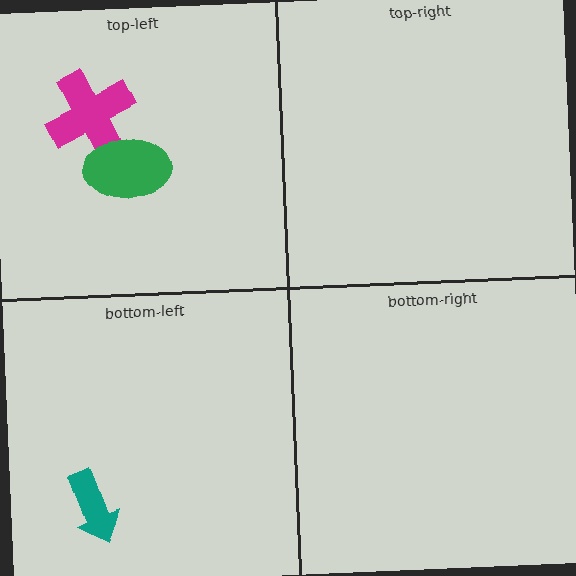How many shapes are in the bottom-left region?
1.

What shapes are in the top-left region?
The magenta cross, the green ellipse.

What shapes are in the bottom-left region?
The teal arrow.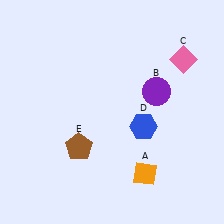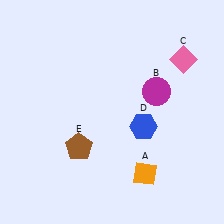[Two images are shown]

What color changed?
The circle (B) changed from purple in Image 1 to magenta in Image 2.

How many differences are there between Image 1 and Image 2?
There is 1 difference between the two images.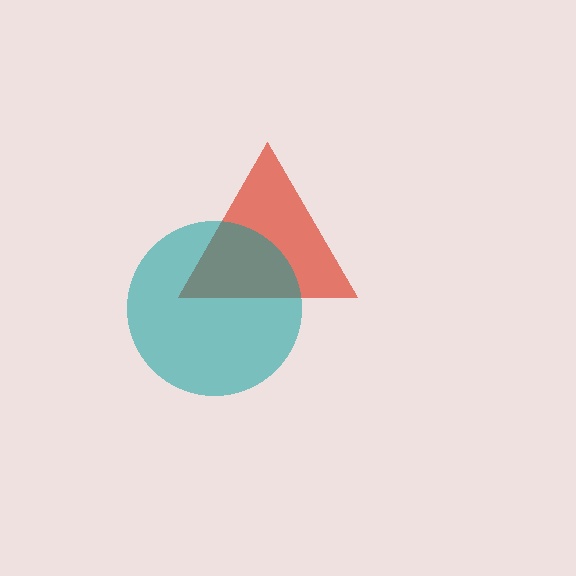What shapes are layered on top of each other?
The layered shapes are: a red triangle, a teal circle.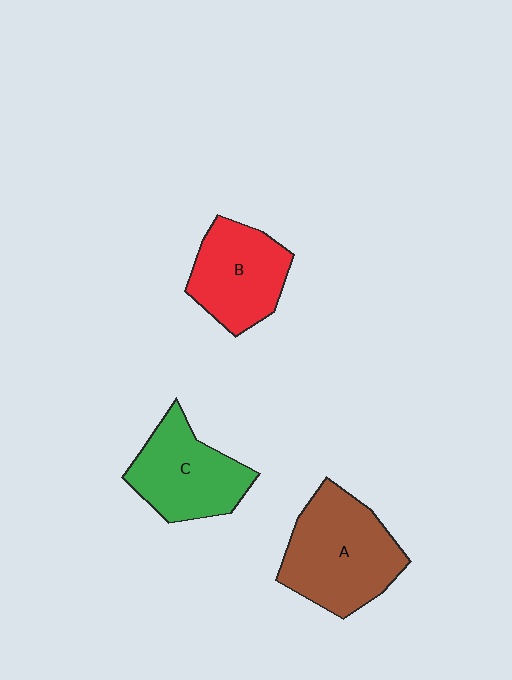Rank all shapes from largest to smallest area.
From largest to smallest: A (brown), C (green), B (red).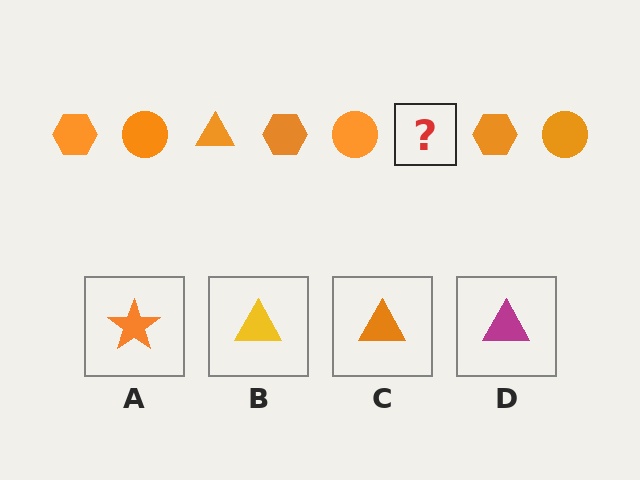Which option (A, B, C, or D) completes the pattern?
C.